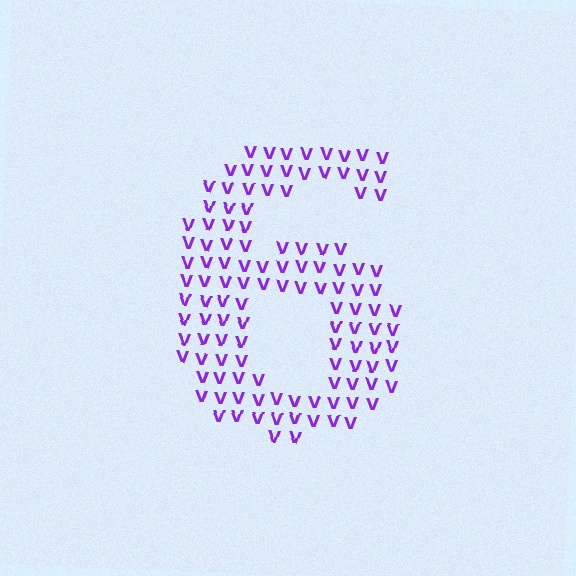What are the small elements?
The small elements are letter V's.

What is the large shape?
The large shape is the digit 6.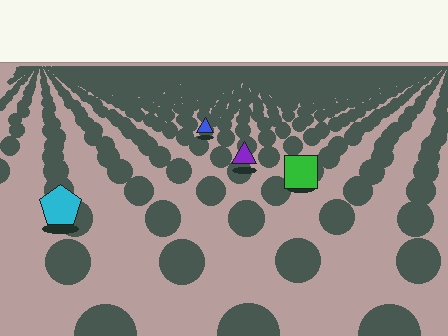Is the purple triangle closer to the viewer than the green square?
No. The green square is closer — you can tell from the texture gradient: the ground texture is coarser near it.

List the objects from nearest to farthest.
From nearest to farthest: the cyan pentagon, the green square, the purple triangle, the blue triangle.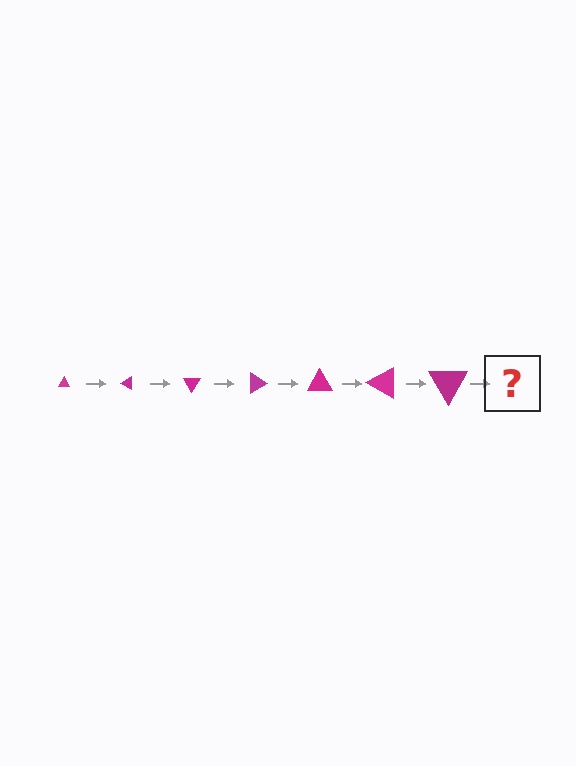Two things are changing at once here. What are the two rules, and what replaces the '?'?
The two rules are that the triangle grows larger each step and it rotates 30 degrees each step. The '?' should be a triangle, larger than the previous one and rotated 210 degrees from the start.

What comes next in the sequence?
The next element should be a triangle, larger than the previous one and rotated 210 degrees from the start.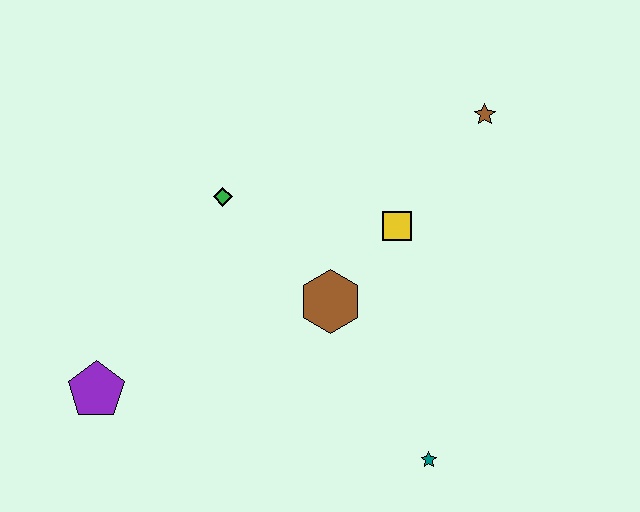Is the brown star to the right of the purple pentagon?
Yes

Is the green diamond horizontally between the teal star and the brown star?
No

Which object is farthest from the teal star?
The brown star is farthest from the teal star.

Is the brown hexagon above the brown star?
No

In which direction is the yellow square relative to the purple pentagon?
The yellow square is to the right of the purple pentagon.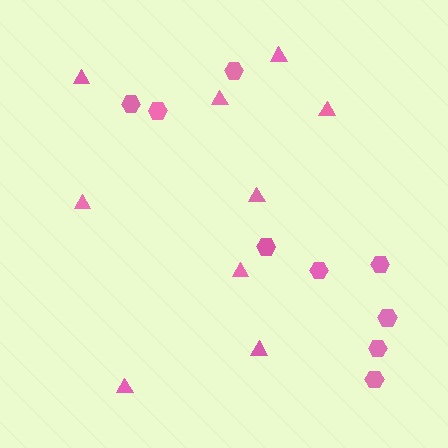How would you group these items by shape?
There are 2 groups: one group of hexagons (9) and one group of triangles (9).